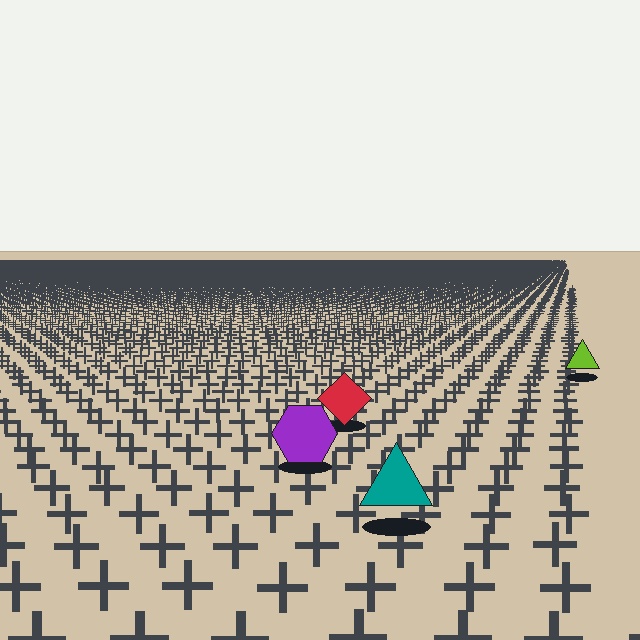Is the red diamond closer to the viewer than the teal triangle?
No. The teal triangle is closer — you can tell from the texture gradient: the ground texture is coarser near it.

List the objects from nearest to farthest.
From nearest to farthest: the teal triangle, the purple hexagon, the red diamond, the lime triangle.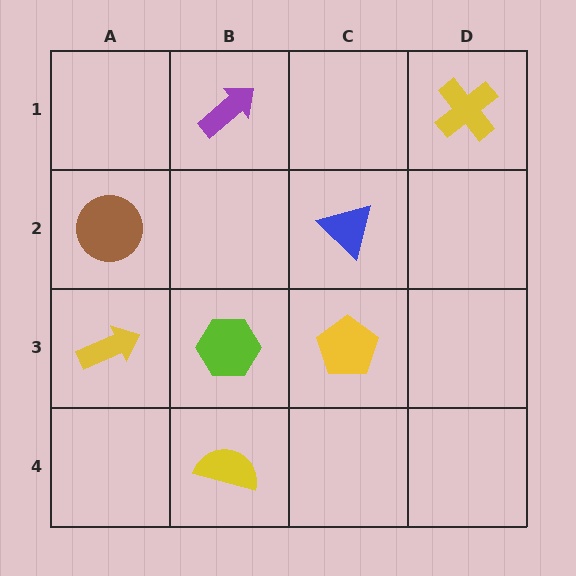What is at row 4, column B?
A yellow semicircle.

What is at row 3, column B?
A lime hexagon.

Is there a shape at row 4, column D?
No, that cell is empty.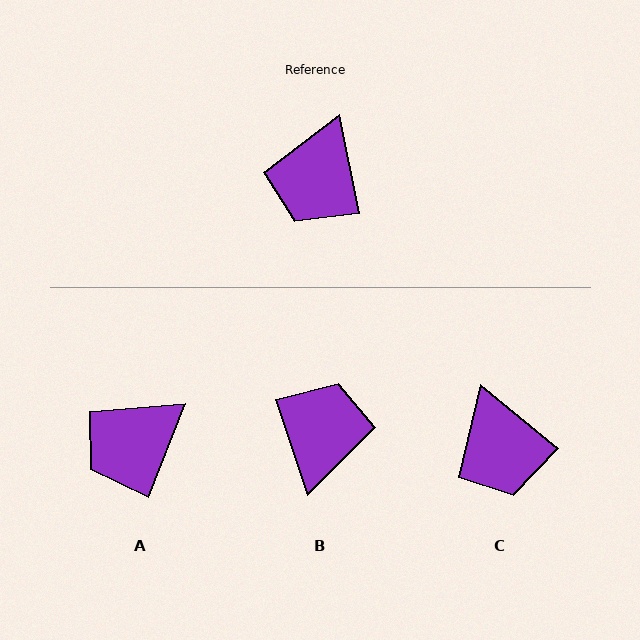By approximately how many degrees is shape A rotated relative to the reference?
Approximately 32 degrees clockwise.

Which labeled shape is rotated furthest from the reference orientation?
B, about 173 degrees away.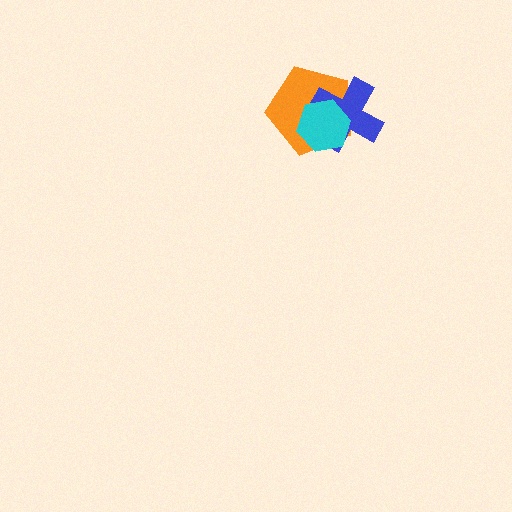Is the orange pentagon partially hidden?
Yes, it is partially covered by another shape.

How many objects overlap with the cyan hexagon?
2 objects overlap with the cyan hexagon.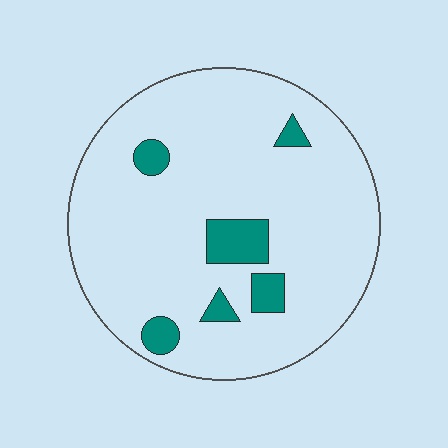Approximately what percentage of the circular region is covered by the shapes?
Approximately 10%.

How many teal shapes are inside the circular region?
6.